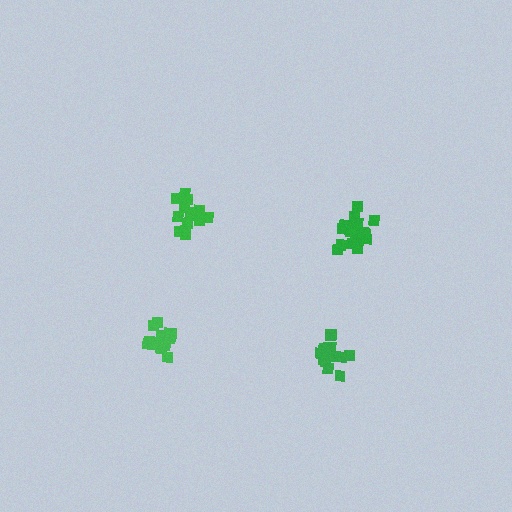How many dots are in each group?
Group 1: 15 dots, Group 2: 18 dots, Group 3: 16 dots, Group 4: 17 dots (66 total).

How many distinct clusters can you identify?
There are 4 distinct clusters.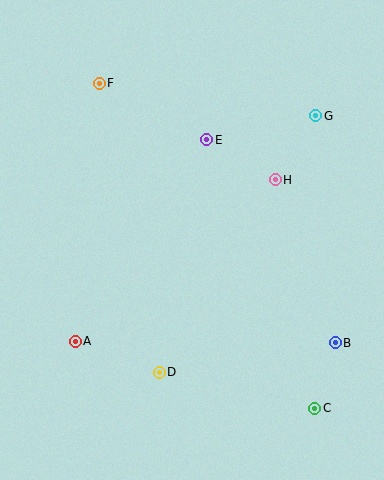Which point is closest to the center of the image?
Point E at (207, 140) is closest to the center.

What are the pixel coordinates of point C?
Point C is at (315, 408).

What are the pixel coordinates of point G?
Point G is at (316, 116).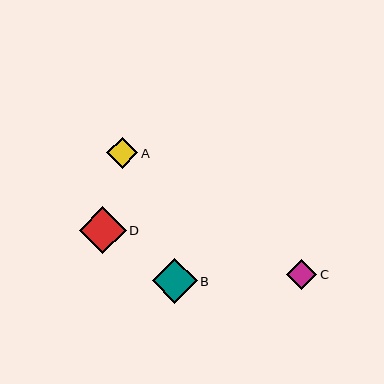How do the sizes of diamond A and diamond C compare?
Diamond A and diamond C are approximately the same size.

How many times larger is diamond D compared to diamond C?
Diamond D is approximately 1.5 times the size of diamond C.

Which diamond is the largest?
Diamond D is the largest with a size of approximately 46 pixels.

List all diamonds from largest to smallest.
From largest to smallest: D, B, A, C.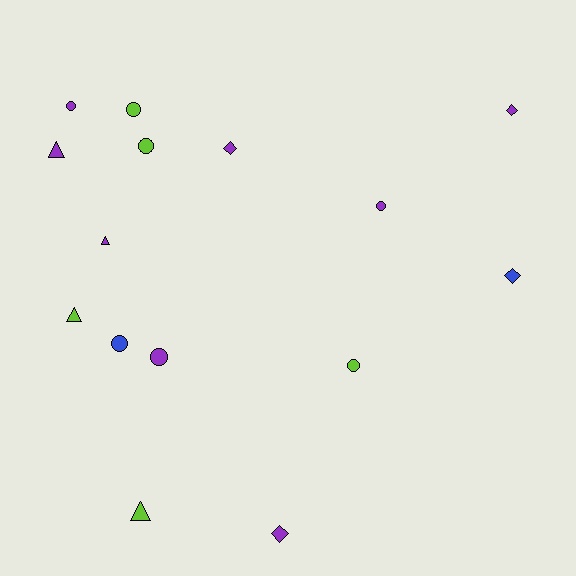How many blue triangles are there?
There are no blue triangles.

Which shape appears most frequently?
Circle, with 7 objects.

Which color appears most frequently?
Purple, with 8 objects.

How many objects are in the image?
There are 15 objects.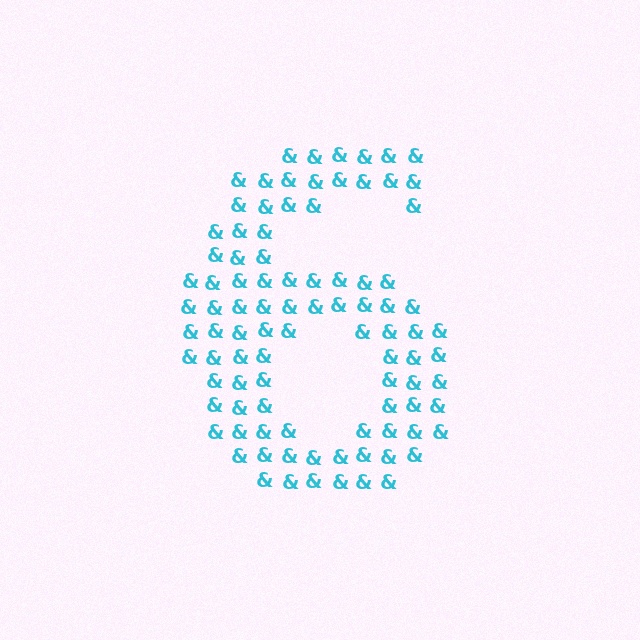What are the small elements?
The small elements are ampersands.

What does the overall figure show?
The overall figure shows the digit 6.